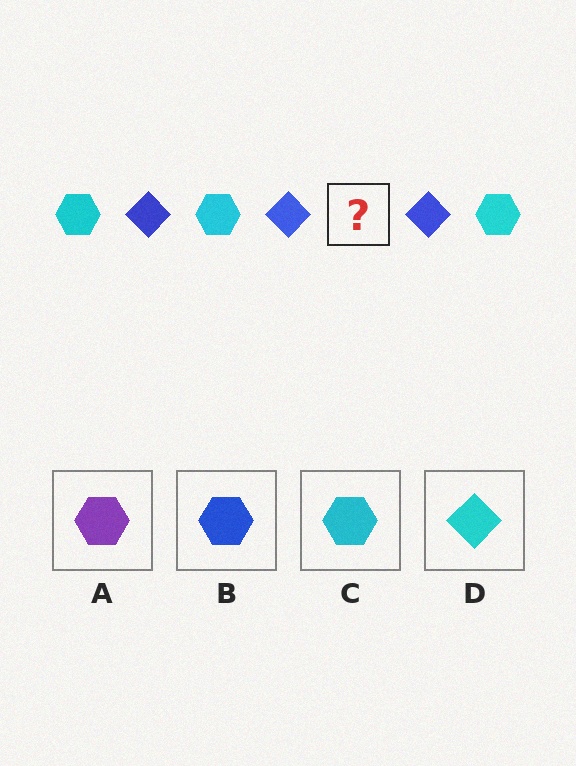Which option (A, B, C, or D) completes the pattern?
C.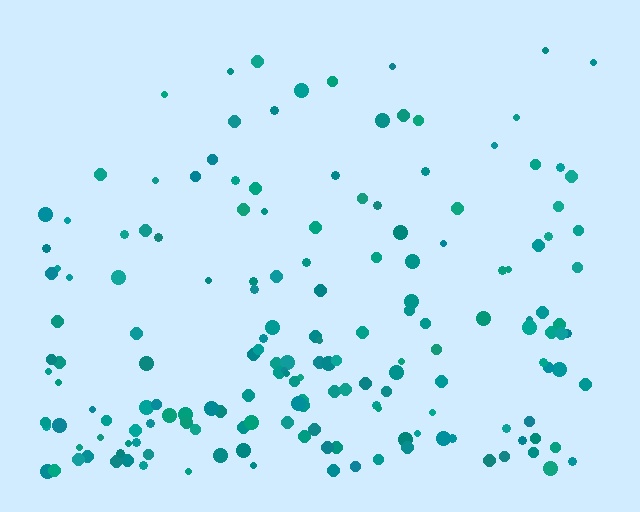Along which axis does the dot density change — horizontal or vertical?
Vertical.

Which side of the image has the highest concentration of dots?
The bottom.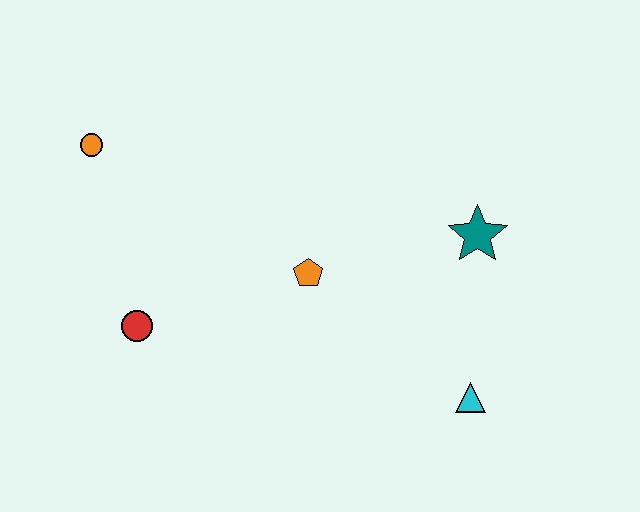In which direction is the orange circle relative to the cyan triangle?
The orange circle is to the left of the cyan triangle.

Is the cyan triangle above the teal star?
No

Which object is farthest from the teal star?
The orange circle is farthest from the teal star.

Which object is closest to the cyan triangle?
The teal star is closest to the cyan triangle.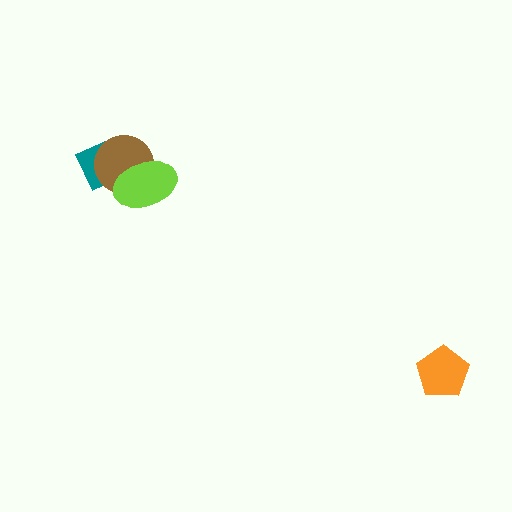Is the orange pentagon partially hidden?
No, no other shape covers it.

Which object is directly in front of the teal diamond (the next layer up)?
The brown circle is directly in front of the teal diamond.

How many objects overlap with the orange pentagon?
0 objects overlap with the orange pentagon.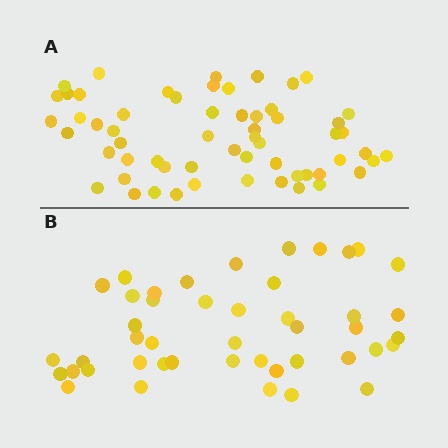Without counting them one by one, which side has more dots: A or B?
Region A (the top region) has more dots.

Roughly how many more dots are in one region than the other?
Region A has approximately 15 more dots than region B.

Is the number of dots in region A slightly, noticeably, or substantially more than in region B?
Region A has noticeably more, but not dramatically so. The ratio is roughly 1.3 to 1.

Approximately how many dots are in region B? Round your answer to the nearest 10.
About 40 dots. (The exact count is 45, which rounds to 40.)